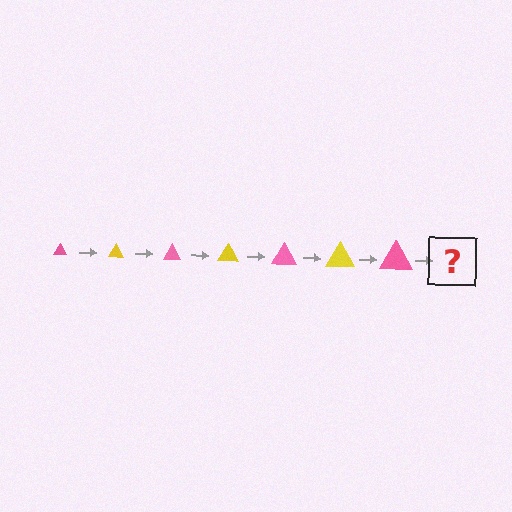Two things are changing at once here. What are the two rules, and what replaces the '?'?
The two rules are that the triangle grows larger each step and the color cycles through pink and yellow. The '?' should be a yellow triangle, larger than the previous one.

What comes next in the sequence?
The next element should be a yellow triangle, larger than the previous one.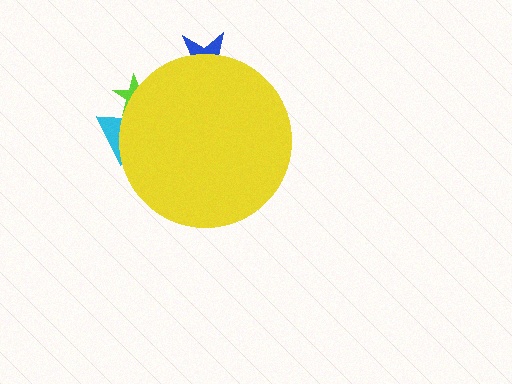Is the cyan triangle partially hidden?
Yes, the cyan triangle is partially hidden behind the yellow circle.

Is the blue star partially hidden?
Yes, the blue star is partially hidden behind the yellow circle.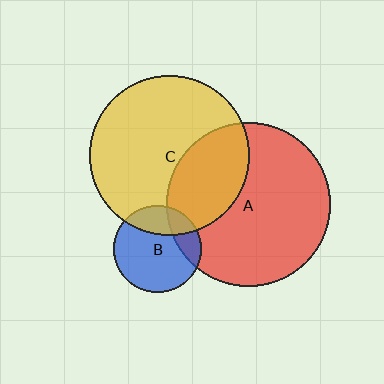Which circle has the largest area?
Circle A (red).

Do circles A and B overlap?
Yes.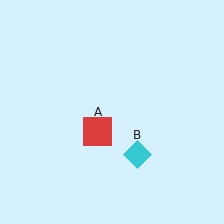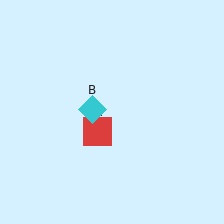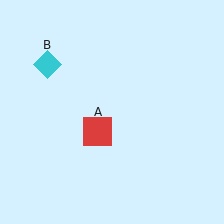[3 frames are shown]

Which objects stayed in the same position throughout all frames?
Red square (object A) remained stationary.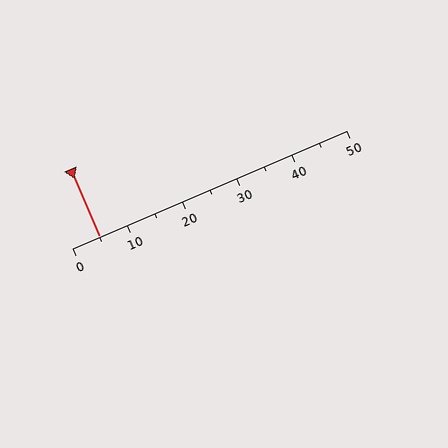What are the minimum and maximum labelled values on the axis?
The axis runs from 0 to 50.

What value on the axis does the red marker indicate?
The marker indicates approximately 5.